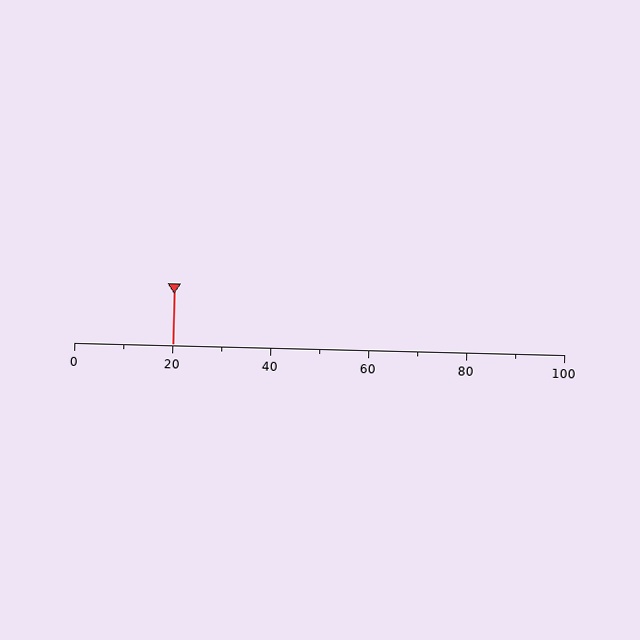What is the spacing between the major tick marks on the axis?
The major ticks are spaced 20 apart.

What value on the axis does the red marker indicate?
The marker indicates approximately 20.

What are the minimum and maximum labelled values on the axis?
The axis runs from 0 to 100.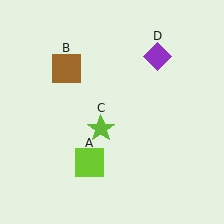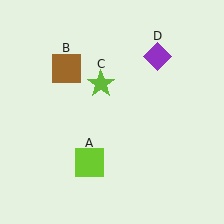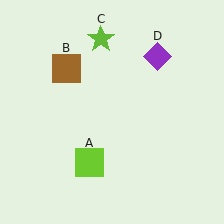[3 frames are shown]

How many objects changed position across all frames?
1 object changed position: lime star (object C).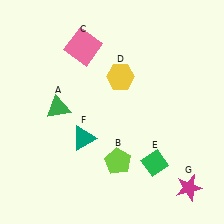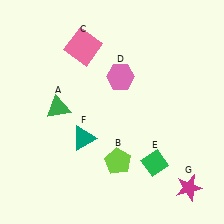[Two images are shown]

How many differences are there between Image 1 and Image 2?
There is 1 difference between the two images.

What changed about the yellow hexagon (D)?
In Image 1, D is yellow. In Image 2, it changed to pink.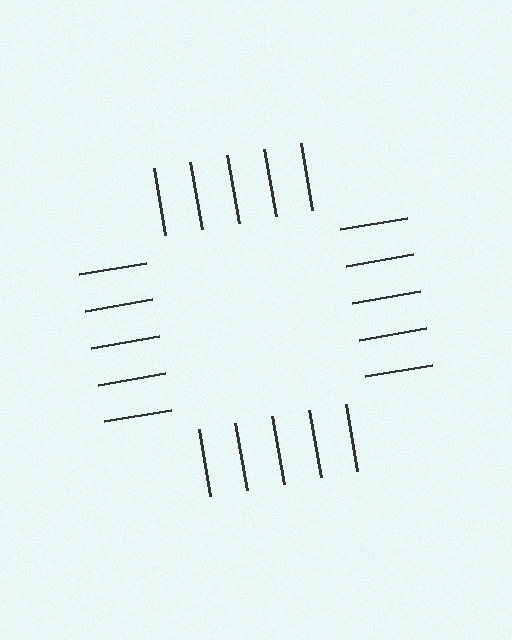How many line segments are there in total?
20 — 5 along each of the 4 edges.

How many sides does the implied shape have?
4 sides — the line-ends trace a square.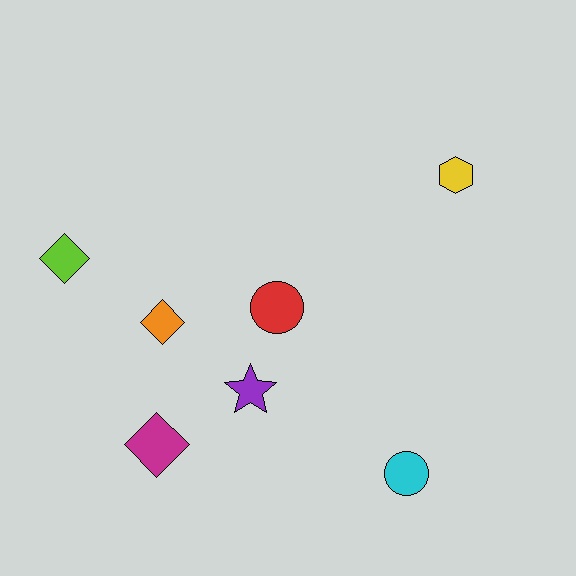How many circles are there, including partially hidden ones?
There are 2 circles.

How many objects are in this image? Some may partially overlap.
There are 7 objects.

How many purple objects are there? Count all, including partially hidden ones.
There is 1 purple object.